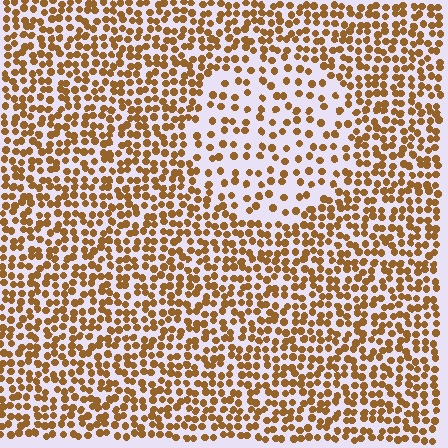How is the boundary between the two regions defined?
The boundary is defined by a change in element density (approximately 2.1x ratio). All elements are the same color, size, and shape.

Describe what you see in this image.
The image contains small brown elements arranged at two different densities. A circle-shaped region is visible where the elements are less densely packed than the surrounding area.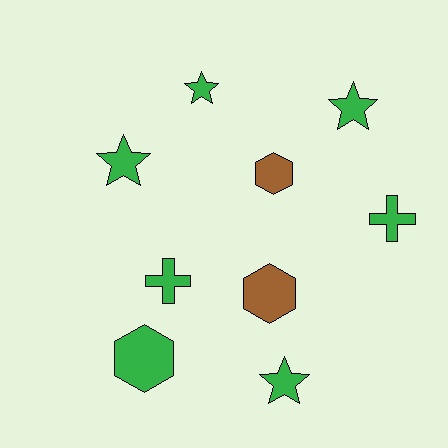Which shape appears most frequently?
Star, with 4 objects.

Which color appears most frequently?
Green, with 7 objects.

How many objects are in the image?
There are 9 objects.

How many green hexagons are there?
There is 1 green hexagon.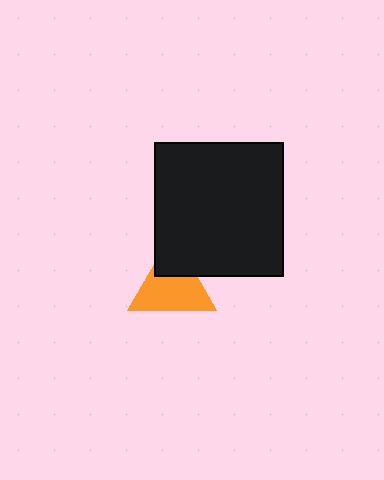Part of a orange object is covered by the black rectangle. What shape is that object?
It is a triangle.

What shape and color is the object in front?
The object in front is a black rectangle.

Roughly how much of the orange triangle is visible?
Most of it is visible (roughly 69%).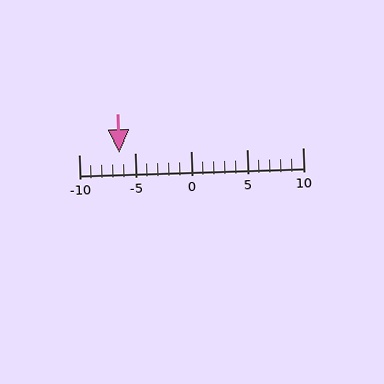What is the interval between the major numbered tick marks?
The major tick marks are spaced 5 units apart.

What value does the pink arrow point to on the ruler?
The pink arrow points to approximately -6.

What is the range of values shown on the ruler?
The ruler shows values from -10 to 10.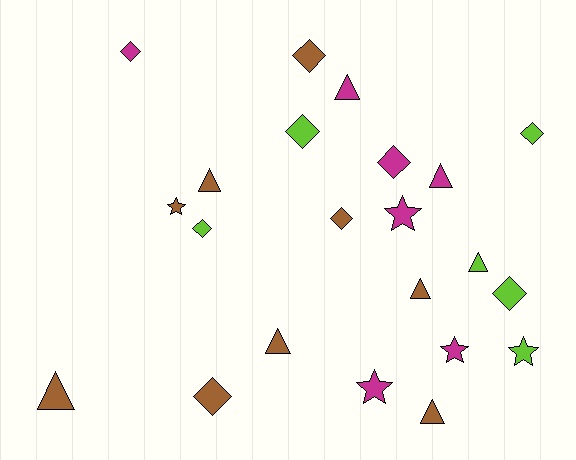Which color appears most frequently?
Brown, with 9 objects.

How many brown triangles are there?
There are 5 brown triangles.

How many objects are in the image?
There are 22 objects.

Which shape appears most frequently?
Diamond, with 9 objects.